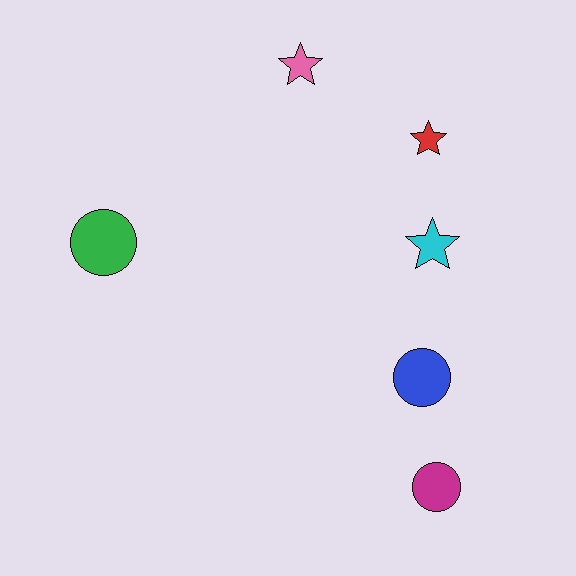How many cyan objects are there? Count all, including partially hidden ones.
There is 1 cyan object.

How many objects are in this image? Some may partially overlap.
There are 6 objects.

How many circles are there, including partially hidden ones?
There are 3 circles.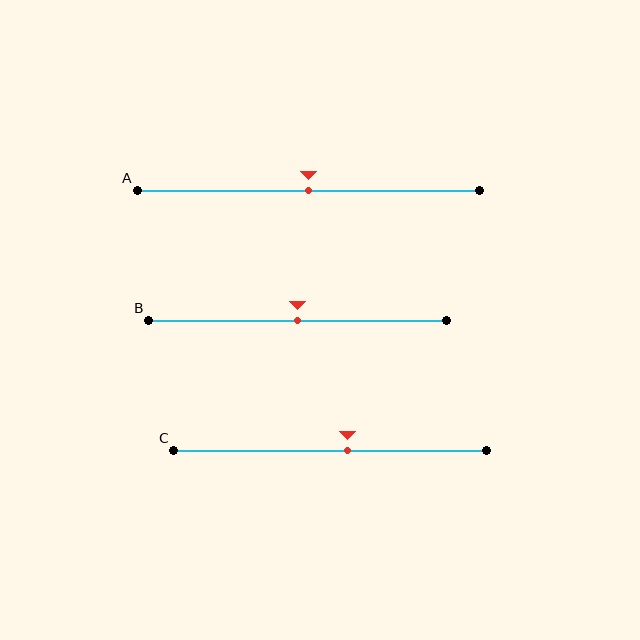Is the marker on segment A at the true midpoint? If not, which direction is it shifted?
Yes, the marker on segment A is at the true midpoint.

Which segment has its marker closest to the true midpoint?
Segment A has its marker closest to the true midpoint.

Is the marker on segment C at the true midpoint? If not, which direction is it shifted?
No, the marker on segment C is shifted to the right by about 6% of the segment length.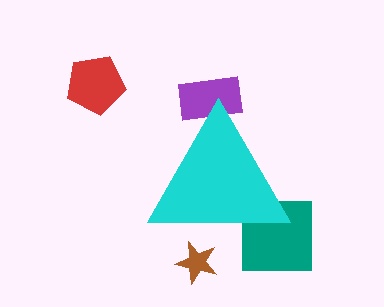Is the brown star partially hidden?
Yes, the brown star is partially hidden behind the cyan triangle.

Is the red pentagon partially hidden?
No, the red pentagon is fully visible.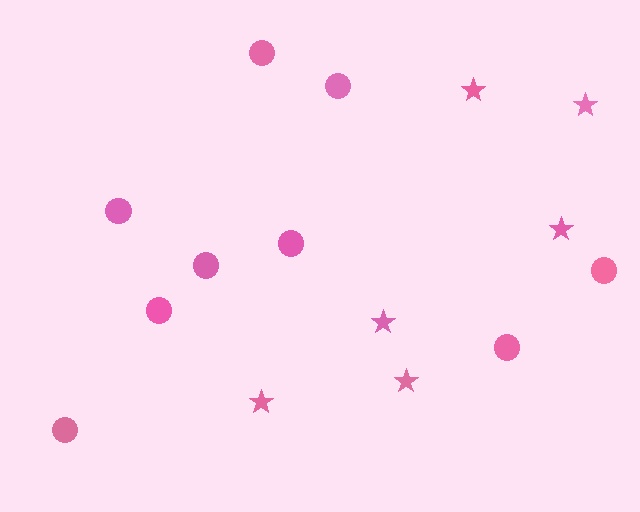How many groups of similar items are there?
There are 2 groups: one group of circles (9) and one group of stars (6).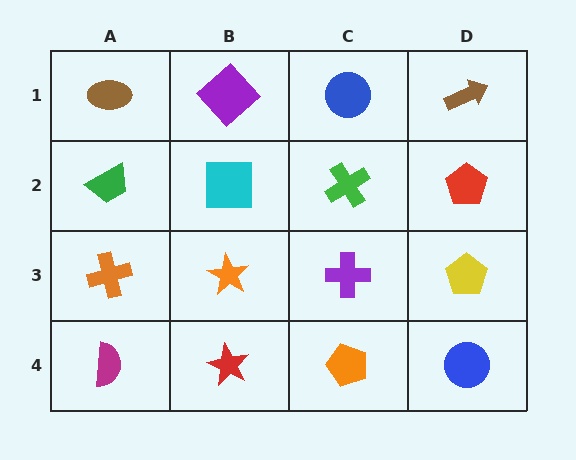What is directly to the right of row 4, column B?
An orange pentagon.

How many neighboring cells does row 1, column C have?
3.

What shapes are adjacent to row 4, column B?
An orange star (row 3, column B), a magenta semicircle (row 4, column A), an orange pentagon (row 4, column C).